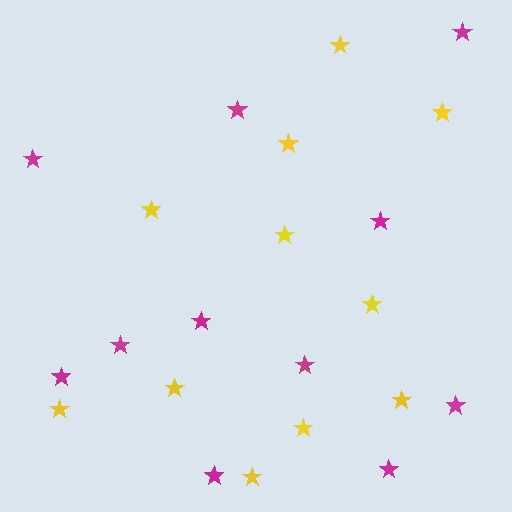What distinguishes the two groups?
There are 2 groups: one group of magenta stars (11) and one group of yellow stars (11).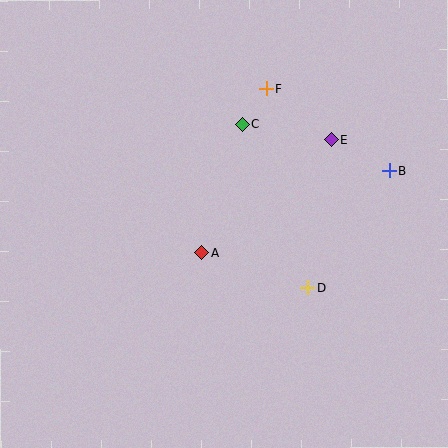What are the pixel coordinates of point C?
Point C is at (242, 124).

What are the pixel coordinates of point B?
Point B is at (389, 171).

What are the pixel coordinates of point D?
Point D is at (308, 287).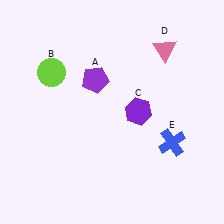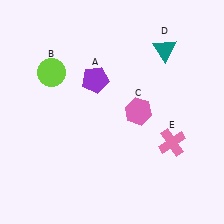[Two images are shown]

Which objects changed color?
C changed from purple to pink. D changed from pink to teal. E changed from blue to pink.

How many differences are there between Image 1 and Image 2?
There are 3 differences between the two images.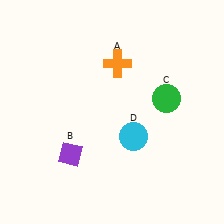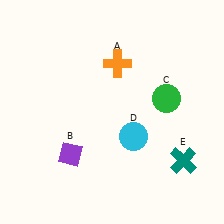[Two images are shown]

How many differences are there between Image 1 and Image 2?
There is 1 difference between the two images.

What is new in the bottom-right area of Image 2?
A teal cross (E) was added in the bottom-right area of Image 2.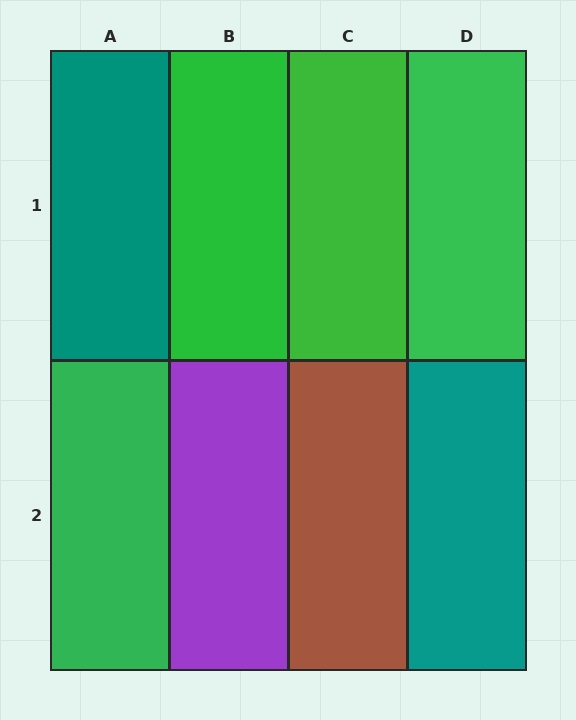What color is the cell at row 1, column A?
Teal.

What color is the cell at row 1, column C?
Green.